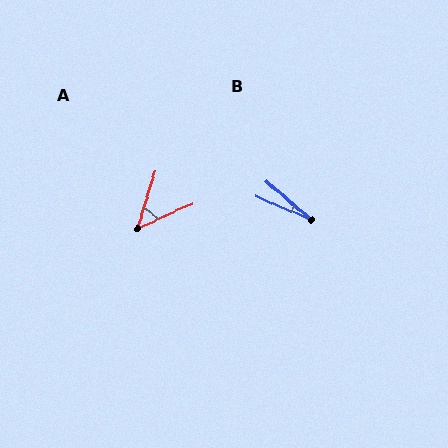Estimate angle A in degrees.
Approximately 49 degrees.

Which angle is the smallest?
B, at approximately 17 degrees.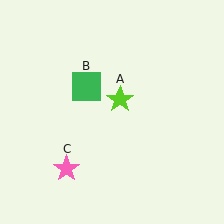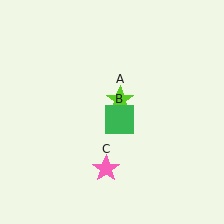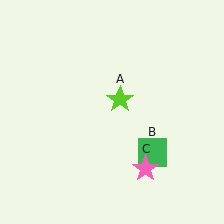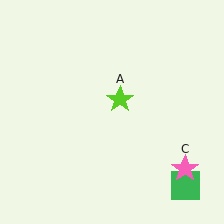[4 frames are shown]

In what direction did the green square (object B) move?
The green square (object B) moved down and to the right.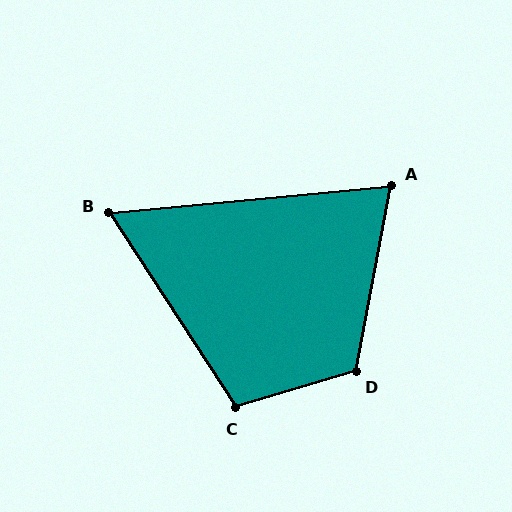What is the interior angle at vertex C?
Approximately 106 degrees (obtuse).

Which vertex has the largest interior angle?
D, at approximately 117 degrees.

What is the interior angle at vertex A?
Approximately 74 degrees (acute).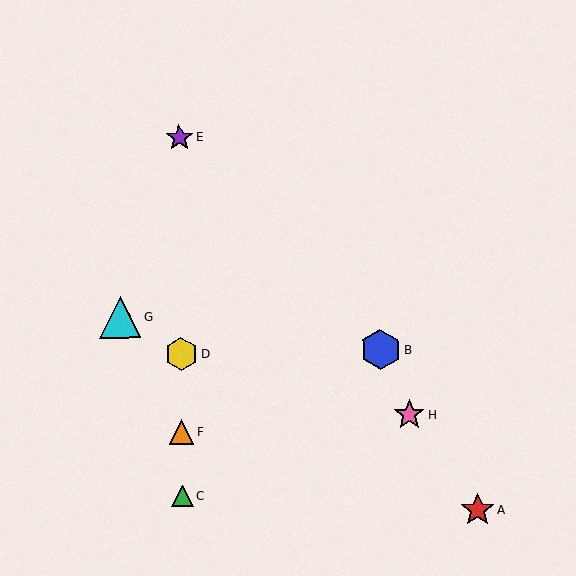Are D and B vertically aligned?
No, D is at x≈181 and B is at x≈380.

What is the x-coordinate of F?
Object F is at x≈182.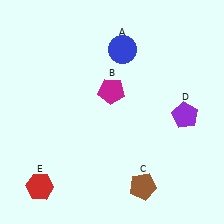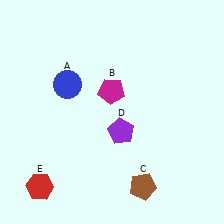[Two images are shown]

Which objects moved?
The objects that moved are: the blue circle (A), the purple pentagon (D).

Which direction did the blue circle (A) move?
The blue circle (A) moved left.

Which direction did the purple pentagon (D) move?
The purple pentagon (D) moved left.